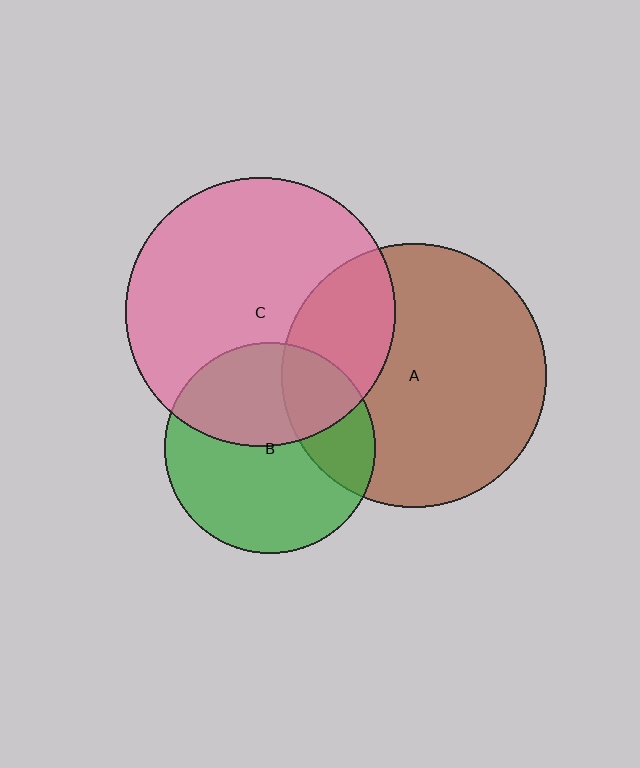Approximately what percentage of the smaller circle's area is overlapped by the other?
Approximately 25%.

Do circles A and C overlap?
Yes.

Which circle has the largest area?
Circle C (pink).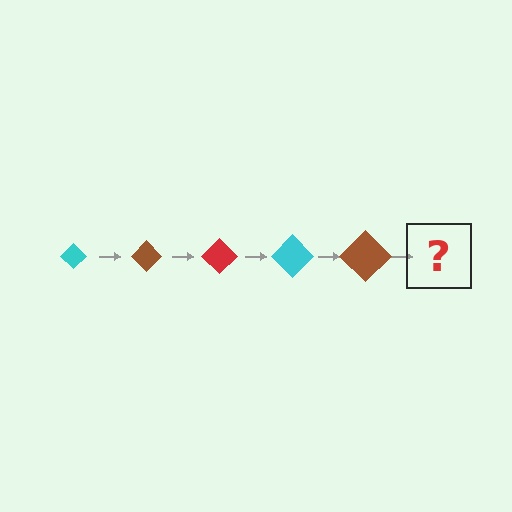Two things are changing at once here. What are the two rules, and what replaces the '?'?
The two rules are that the diamond grows larger each step and the color cycles through cyan, brown, and red. The '?' should be a red diamond, larger than the previous one.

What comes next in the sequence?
The next element should be a red diamond, larger than the previous one.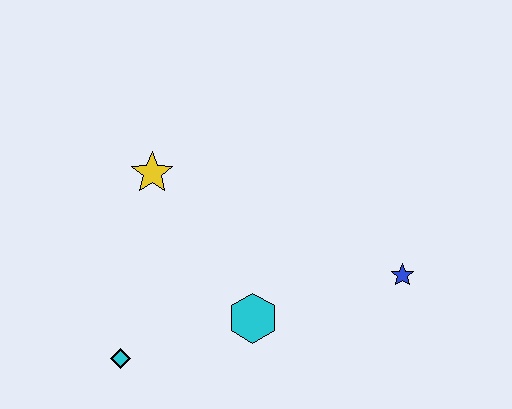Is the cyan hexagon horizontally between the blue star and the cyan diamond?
Yes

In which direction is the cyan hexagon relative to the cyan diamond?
The cyan hexagon is to the right of the cyan diamond.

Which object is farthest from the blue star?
The cyan diamond is farthest from the blue star.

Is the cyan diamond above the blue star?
No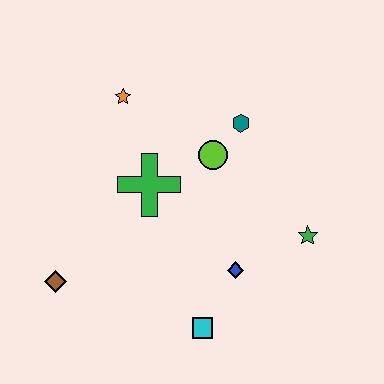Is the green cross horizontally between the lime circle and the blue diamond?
No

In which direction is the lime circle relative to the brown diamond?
The lime circle is to the right of the brown diamond.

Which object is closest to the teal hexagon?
The lime circle is closest to the teal hexagon.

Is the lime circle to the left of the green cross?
No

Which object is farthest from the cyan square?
The orange star is farthest from the cyan square.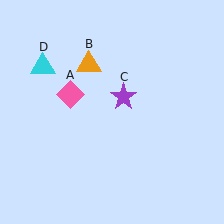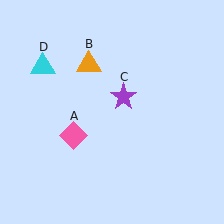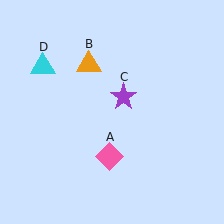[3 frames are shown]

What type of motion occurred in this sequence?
The pink diamond (object A) rotated counterclockwise around the center of the scene.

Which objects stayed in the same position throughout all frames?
Orange triangle (object B) and purple star (object C) and cyan triangle (object D) remained stationary.